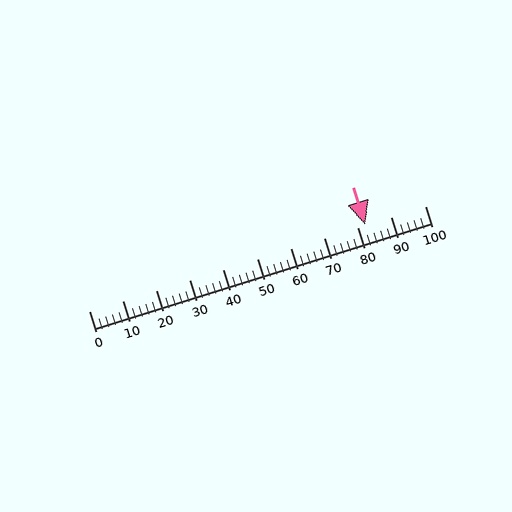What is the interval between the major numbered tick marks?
The major tick marks are spaced 10 units apart.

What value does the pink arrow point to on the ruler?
The pink arrow points to approximately 82.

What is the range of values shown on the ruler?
The ruler shows values from 0 to 100.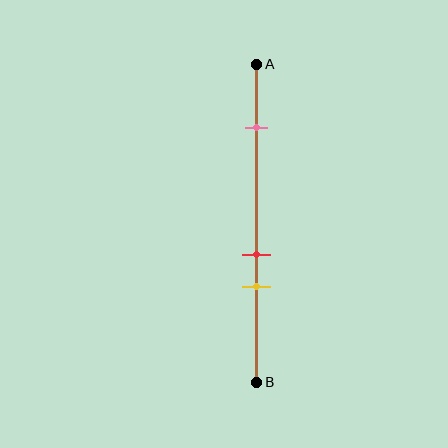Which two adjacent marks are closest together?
The red and yellow marks are the closest adjacent pair.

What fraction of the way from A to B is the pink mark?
The pink mark is approximately 20% (0.2) of the way from A to B.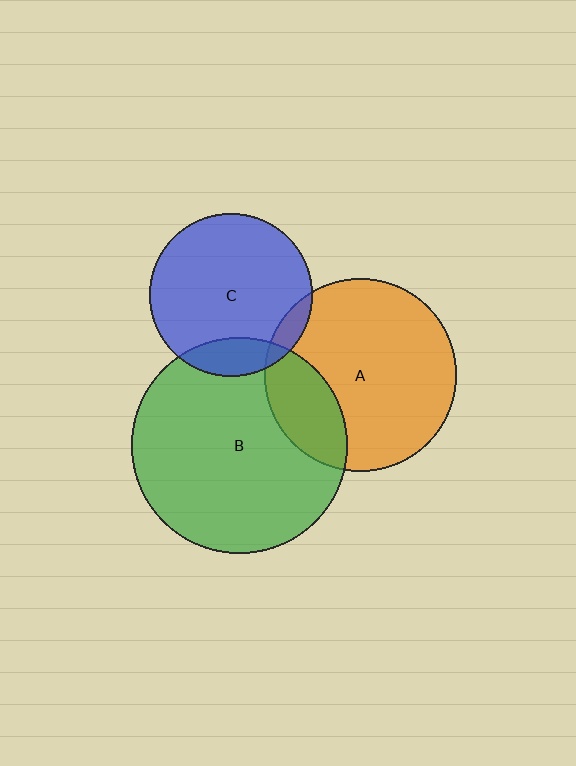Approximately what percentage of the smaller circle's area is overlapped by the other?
Approximately 25%.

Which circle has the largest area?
Circle B (green).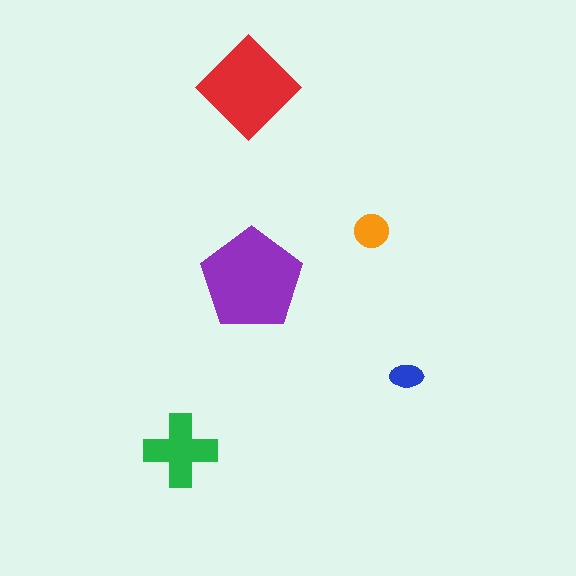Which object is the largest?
The purple pentagon.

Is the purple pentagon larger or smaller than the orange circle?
Larger.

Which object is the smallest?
The blue ellipse.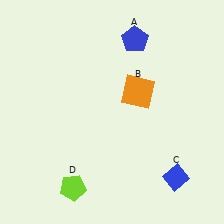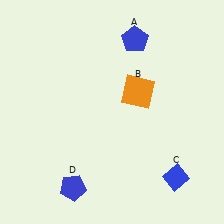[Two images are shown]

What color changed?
The pentagon (D) changed from lime in Image 1 to blue in Image 2.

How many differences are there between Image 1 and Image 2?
There is 1 difference between the two images.